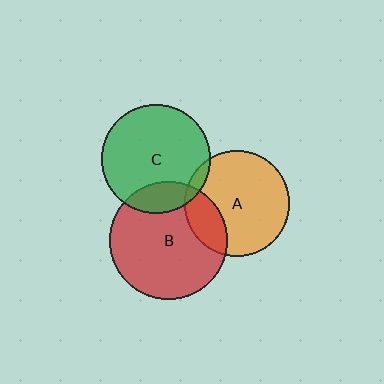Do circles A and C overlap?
Yes.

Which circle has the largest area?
Circle B (red).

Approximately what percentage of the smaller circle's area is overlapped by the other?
Approximately 5%.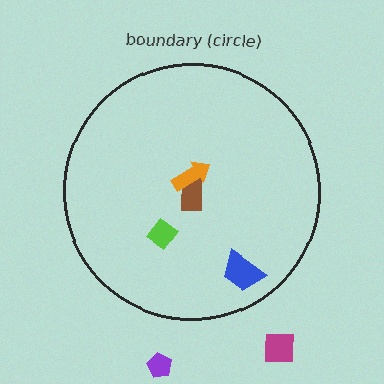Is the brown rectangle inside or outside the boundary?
Inside.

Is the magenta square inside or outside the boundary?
Outside.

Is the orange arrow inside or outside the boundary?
Inside.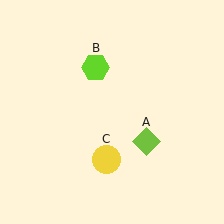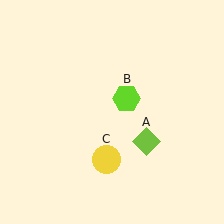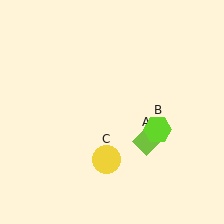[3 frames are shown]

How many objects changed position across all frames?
1 object changed position: lime hexagon (object B).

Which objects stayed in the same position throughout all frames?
Lime diamond (object A) and yellow circle (object C) remained stationary.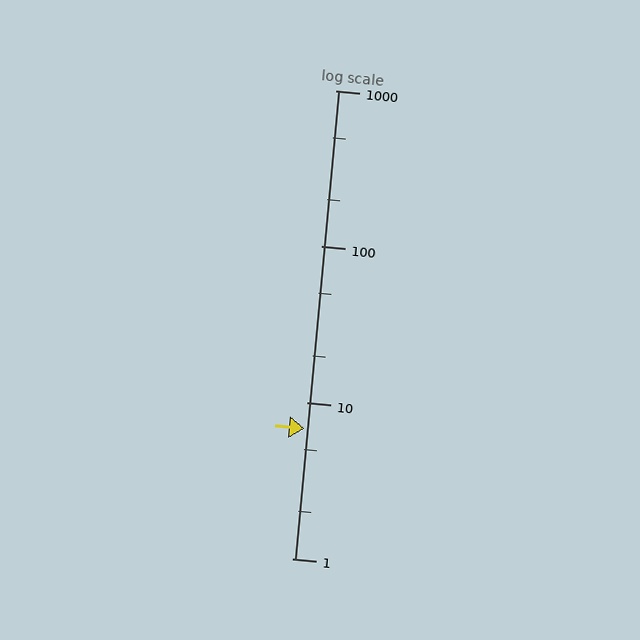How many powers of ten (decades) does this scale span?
The scale spans 3 decades, from 1 to 1000.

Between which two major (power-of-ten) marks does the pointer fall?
The pointer is between 1 and 10.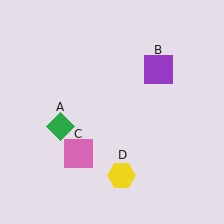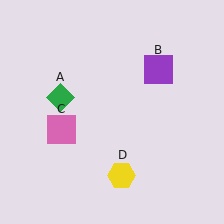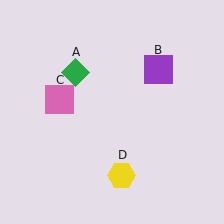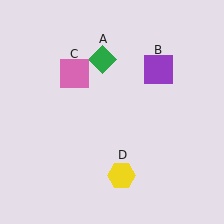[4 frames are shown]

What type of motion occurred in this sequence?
The green diamond (object A), pink square (object C) rotated clockwise around the center of the scene.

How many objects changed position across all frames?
2 objects changed position: green diamond (object A), pink square (object C).